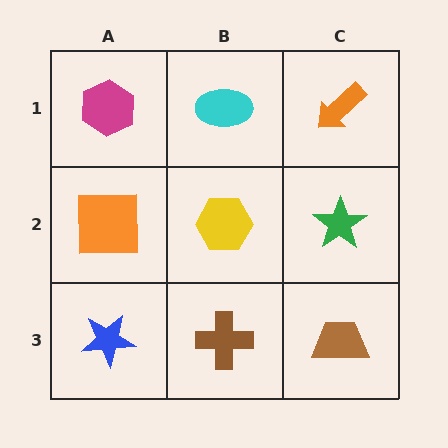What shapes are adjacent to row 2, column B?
A cyan ellipse (row 1, column B), a brown cross (row 3, column B), an orange square (row 2, column A), a green star (row 2, column C).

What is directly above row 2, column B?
A cyan ellipse.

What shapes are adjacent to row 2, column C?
An orange arrow (row 1, column C), a brown trapezoid (row 3, column C), a yellow hexagon (row 2, column B).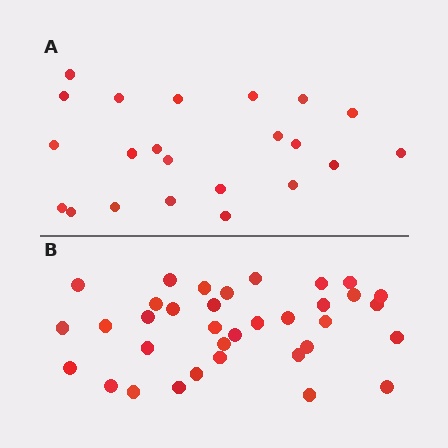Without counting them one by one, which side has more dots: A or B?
Region B (the bottom region) has more dots.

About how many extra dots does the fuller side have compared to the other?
Region B has approximately 15 more dots than region A.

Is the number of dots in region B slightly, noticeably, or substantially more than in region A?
Region B has substantially more. The ratio is roughly 1.6 to 1.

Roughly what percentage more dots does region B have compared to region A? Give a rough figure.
About 60% more.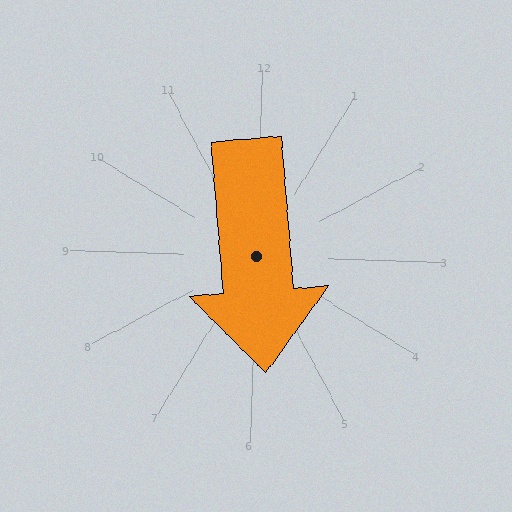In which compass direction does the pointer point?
South.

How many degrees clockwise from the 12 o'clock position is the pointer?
Approximately 174 degrees.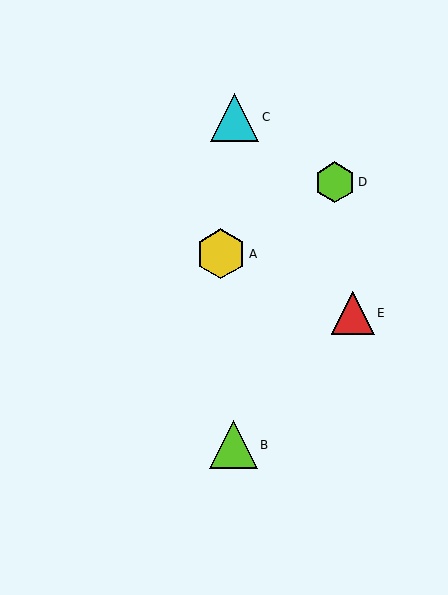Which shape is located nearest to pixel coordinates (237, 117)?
The cyan triangle (labeled C) at (234, 117) is nearest to that location.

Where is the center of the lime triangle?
The center of the lime triangle is at (233, 445).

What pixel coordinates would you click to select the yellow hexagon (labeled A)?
Click at (221, 254) to select the yellow hexagon A.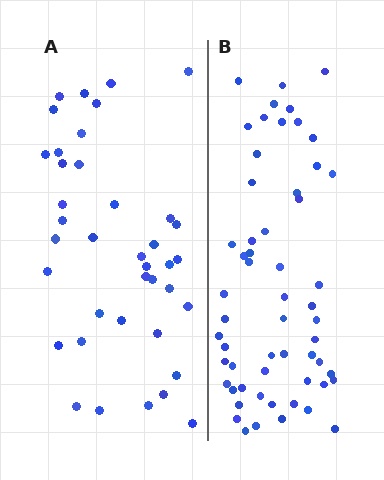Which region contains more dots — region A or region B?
Region B (the right region) has more dots.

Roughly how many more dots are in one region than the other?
Region B has approximately 20 more dots than region A.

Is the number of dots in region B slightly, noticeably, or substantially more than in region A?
Region B has substantially more. The ratio is roughly 1.5 to 1.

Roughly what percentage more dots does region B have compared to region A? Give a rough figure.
About 45% more.